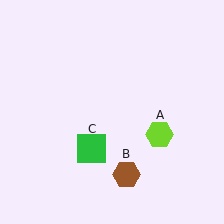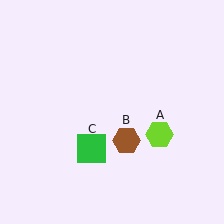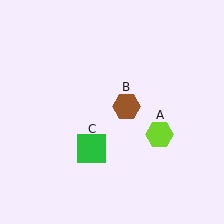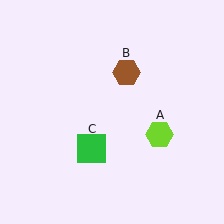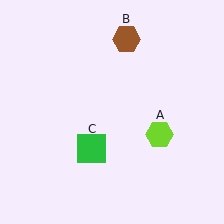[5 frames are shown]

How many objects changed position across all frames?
1 object changed position: brown hexagon (object B).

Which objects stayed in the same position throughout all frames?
Lime hexagon (object A) and green square (object C) remained stationary.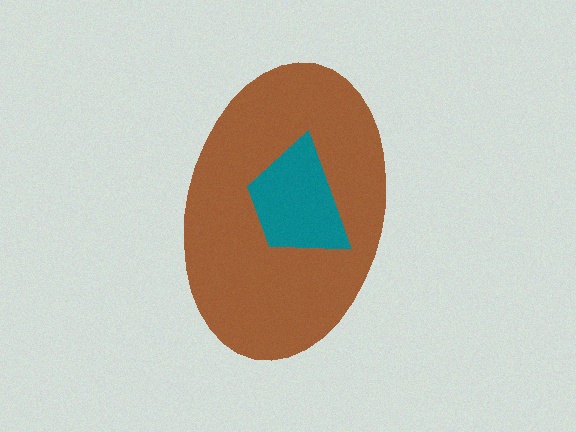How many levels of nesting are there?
2.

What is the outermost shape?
The brown ellipse.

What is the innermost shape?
The teal trapezoid.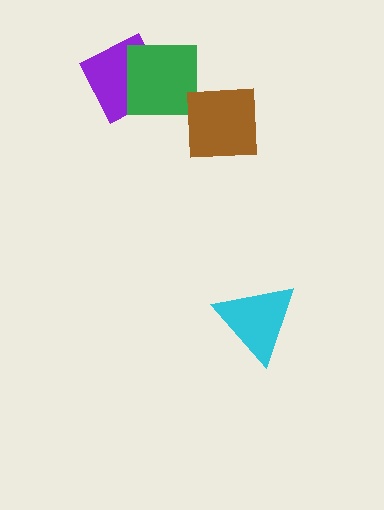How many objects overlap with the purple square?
1 object overlaps with the purple square.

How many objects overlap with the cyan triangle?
0 objects overlap with the cyan triangle.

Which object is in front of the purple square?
The green square is in front of the purple square.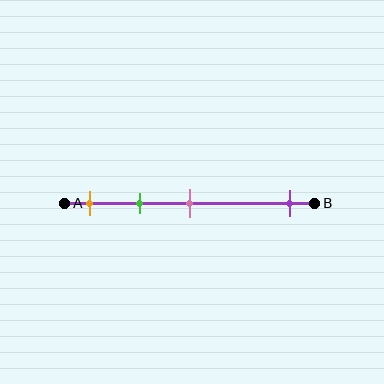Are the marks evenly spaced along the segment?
No, the marks are not evenly spaced.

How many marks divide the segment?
There are 4 marks dividing the segment.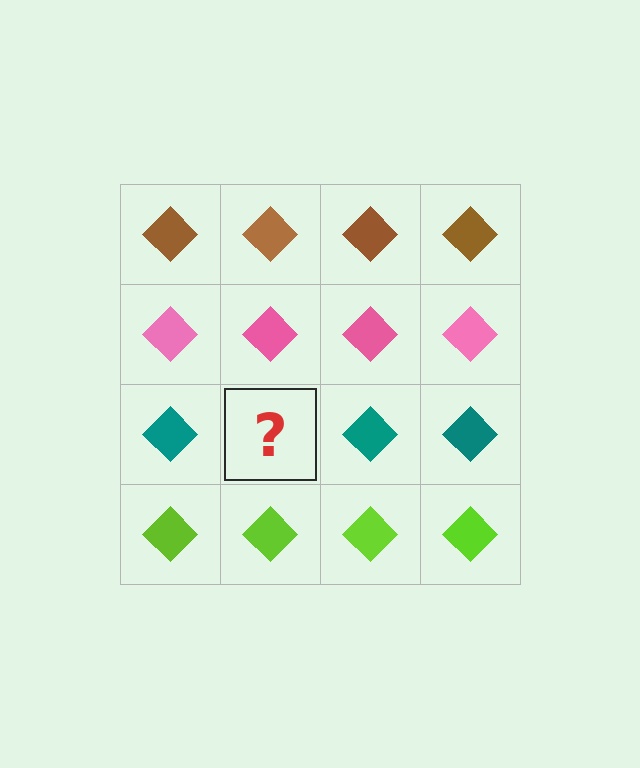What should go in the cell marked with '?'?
The missing cell should contain a teal diamond.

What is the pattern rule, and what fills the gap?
The rule is that each row has a consistent color. The gap should be filled with a teal diamond.